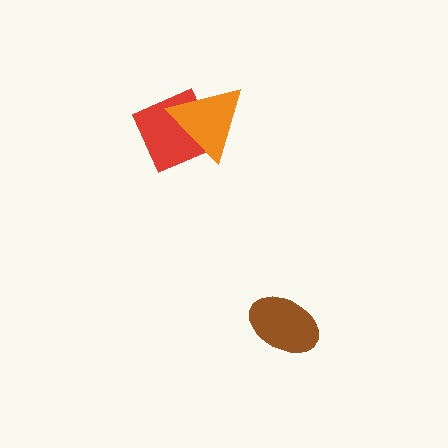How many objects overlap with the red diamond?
1 object overlaps with the red diamond.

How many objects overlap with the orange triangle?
1 object overlaps with the orange triangle.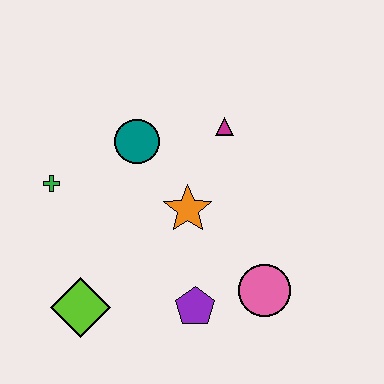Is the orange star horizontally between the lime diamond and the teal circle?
No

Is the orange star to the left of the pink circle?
Yes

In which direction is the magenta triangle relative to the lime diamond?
The magenta triangle is above the lime diamond.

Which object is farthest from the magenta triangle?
The lime diamond is farthest from the magenta triangle.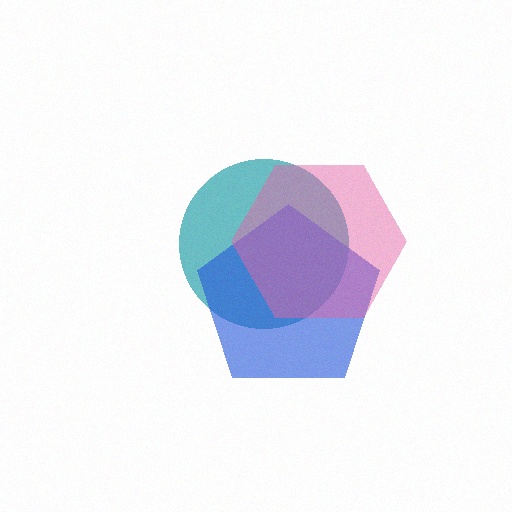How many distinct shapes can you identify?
There are 3 distinct shapes: a teal circle, a blue pentagon, a pink hexagon.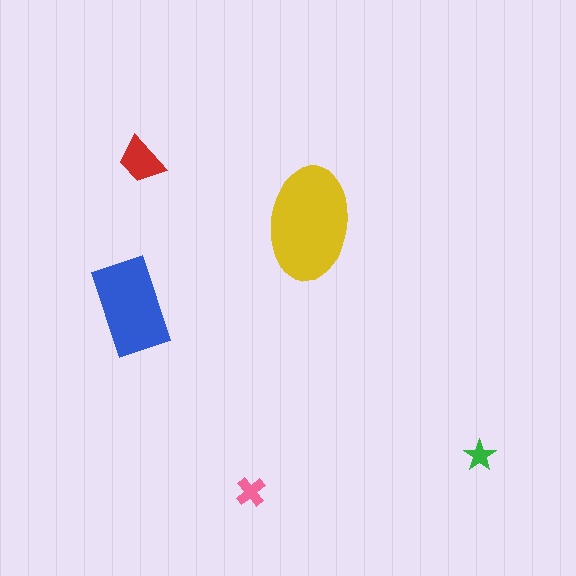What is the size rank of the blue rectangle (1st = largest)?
2nd.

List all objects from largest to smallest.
The yellow ellipse, the blue rectangle, the red trapezoid, the pink cross, the green star.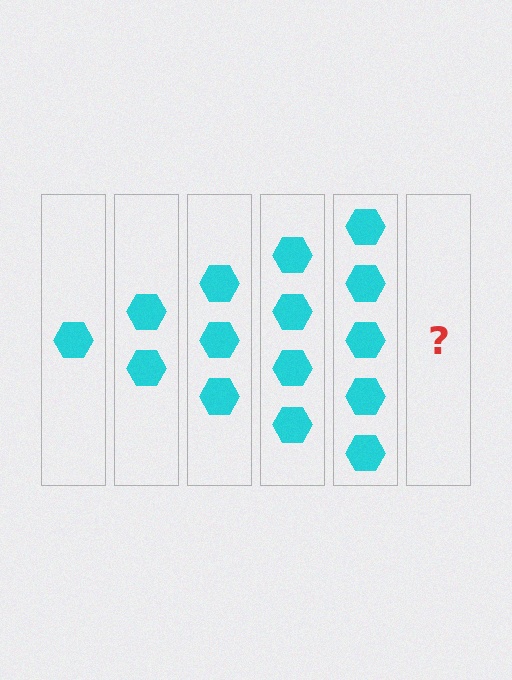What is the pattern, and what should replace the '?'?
The pattern is that each step adds one more hexagon. The '?' should be 6 hexagons.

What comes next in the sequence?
The next element should be 6 hexagons.